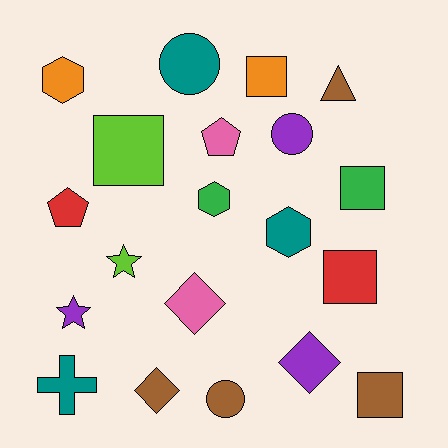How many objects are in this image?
There are 20 objects.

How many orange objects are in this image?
There are 2 orange objects.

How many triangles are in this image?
There is 1 triangle.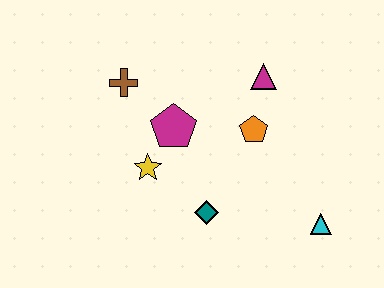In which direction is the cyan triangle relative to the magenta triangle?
The cyan triangle is below the magenta triangle.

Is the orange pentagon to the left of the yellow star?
No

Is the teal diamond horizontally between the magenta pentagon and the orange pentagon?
Yes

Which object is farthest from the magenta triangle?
The cyan triangle is farthest from the magenta triangle.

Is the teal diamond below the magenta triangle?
Yes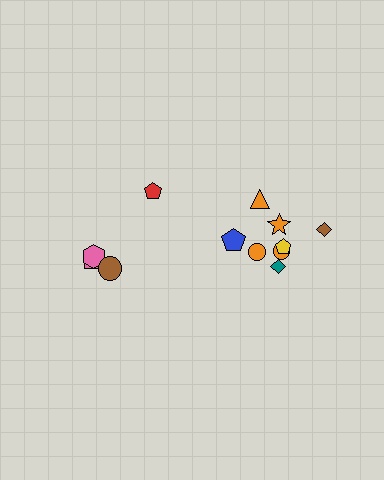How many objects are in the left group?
There are 4 objects.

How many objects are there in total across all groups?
There are 12 objects.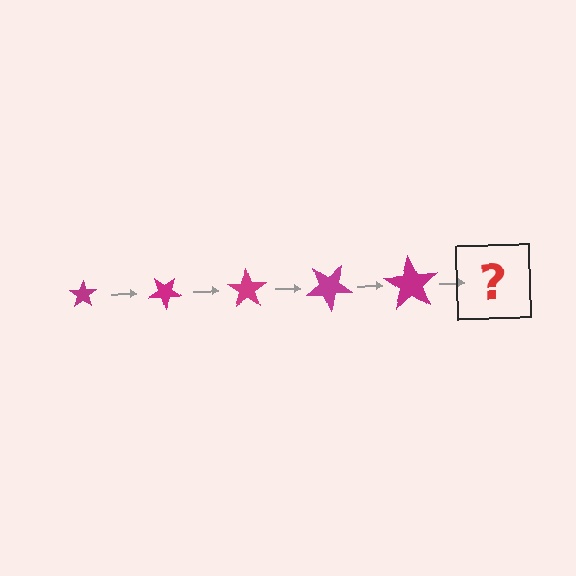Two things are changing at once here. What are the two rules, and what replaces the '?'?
The two rules are that the star grows larger each step and it rotates 35 degrees each step. The '?' should be a star, larger than the previous one and rotated 175 degrees from the start.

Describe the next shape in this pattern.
It should be a star, larger than the previous one and rotated 175 degrees from the start.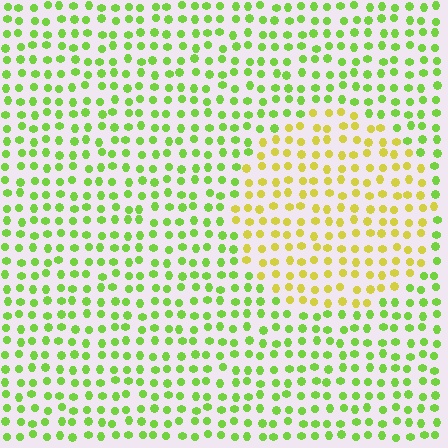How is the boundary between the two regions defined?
The boundary is defined purely by a slight shift in hue (about 41 degrees). Spacing, size, and orientation are identical on both sides.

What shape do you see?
I see a circle.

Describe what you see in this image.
The image is filled with small lime elements in a uniform arrangement. A circle-shaped region is visible where the elements are tinted to a slightly different hue, forming a subtle color boundary.